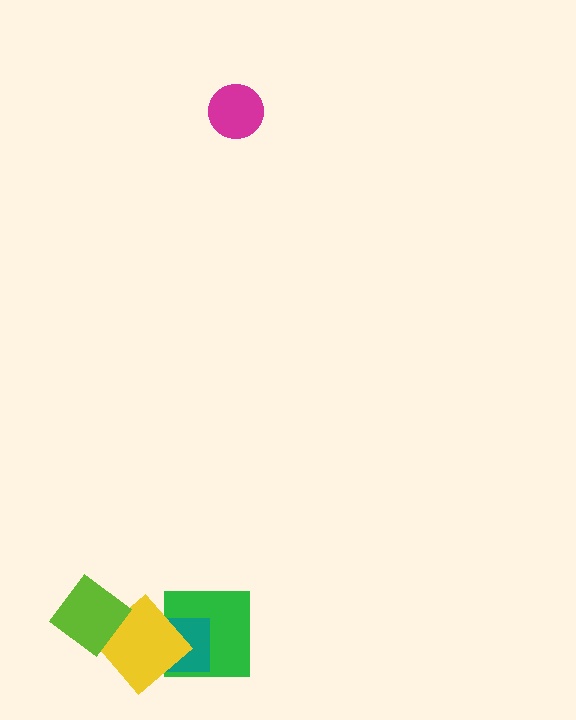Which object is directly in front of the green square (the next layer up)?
The teal square is directly in front of the green square.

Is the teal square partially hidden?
Yes, it is partially covered by another shape.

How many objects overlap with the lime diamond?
0 objects overlap with the lime diamond.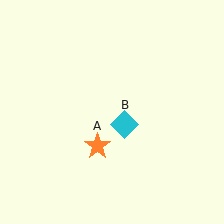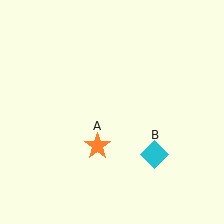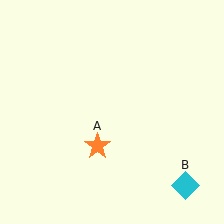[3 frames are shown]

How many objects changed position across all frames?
1 object changed position: cyan diamond (object B).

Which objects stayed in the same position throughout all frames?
Orange star (object A) remained stationary.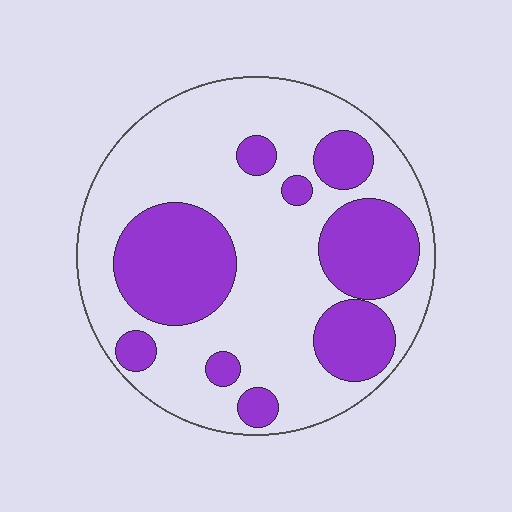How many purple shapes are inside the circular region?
9.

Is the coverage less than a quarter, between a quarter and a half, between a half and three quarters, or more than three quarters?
Between a quarter and a half.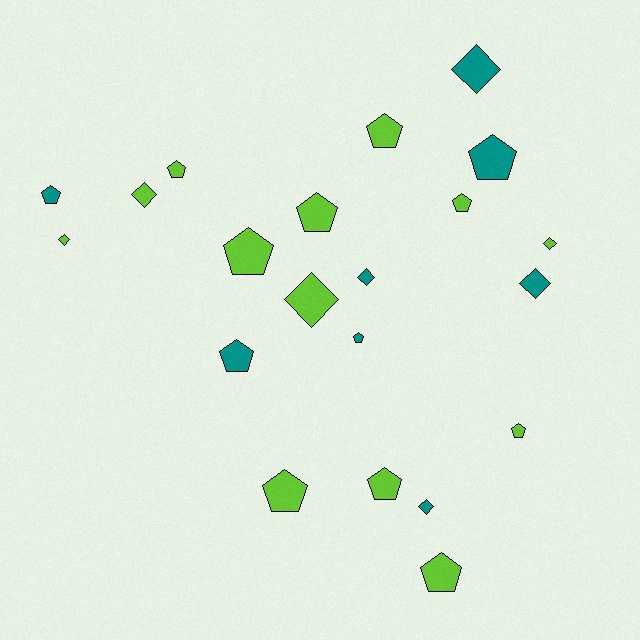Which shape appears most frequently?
Pentagon, with 13 objects.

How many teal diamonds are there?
There are 4 teal diamonds.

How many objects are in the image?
There are 21 objects.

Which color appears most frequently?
Lime, with 13 objects.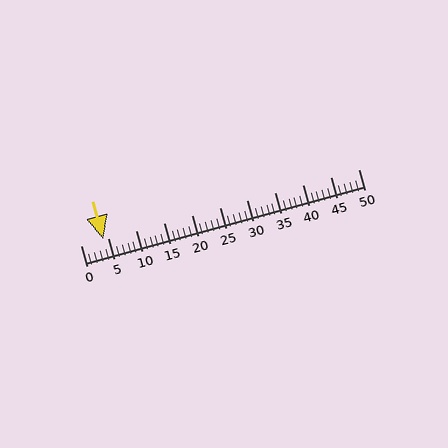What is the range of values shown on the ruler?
The ruler shows values from 0 to 50.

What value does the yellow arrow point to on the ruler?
The yellow arrow points to approximately 4.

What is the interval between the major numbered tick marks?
The major tick marks are spaced 5 units apart.